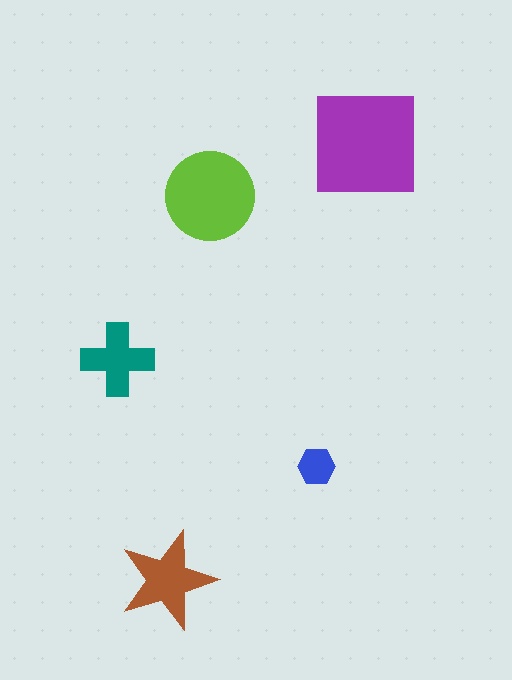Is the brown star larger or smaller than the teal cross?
Larger.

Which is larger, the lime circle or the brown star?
The lime circle.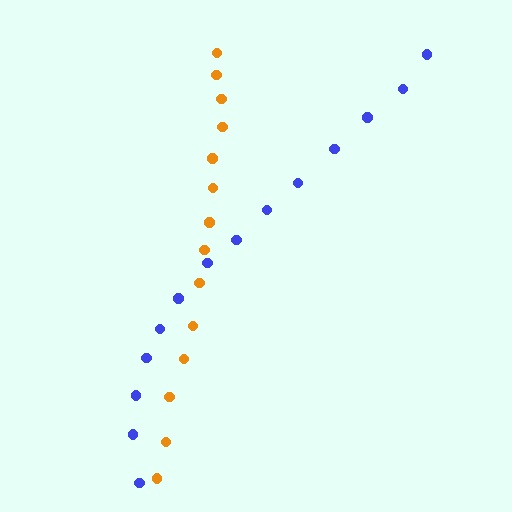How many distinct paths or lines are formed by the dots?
There are 2 distinct paths.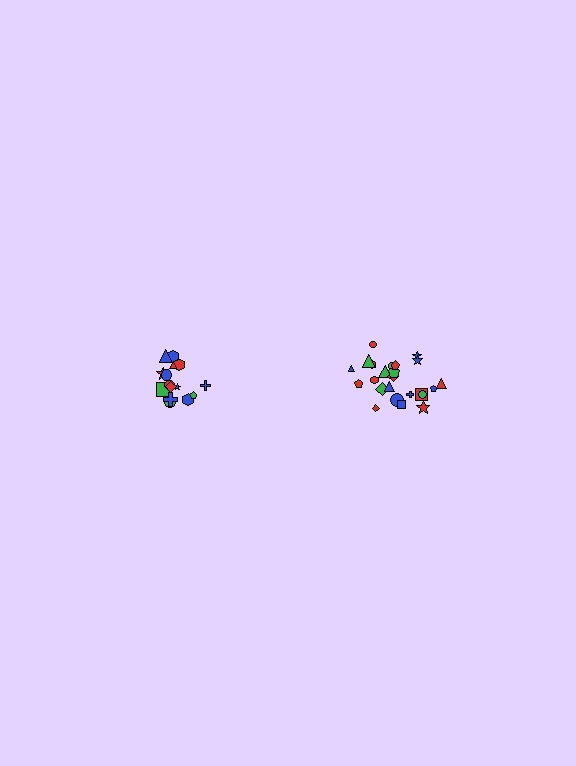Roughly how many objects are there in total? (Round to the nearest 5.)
Roughly 40 objects in total.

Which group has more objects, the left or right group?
The right group.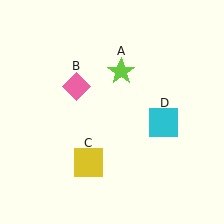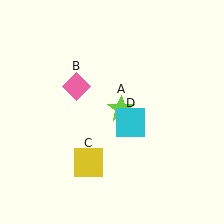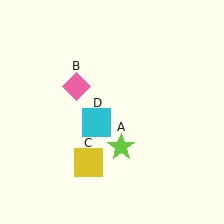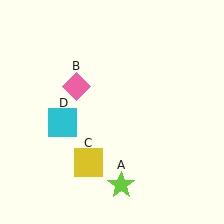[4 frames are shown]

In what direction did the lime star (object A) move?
The lime star (object A) moved down.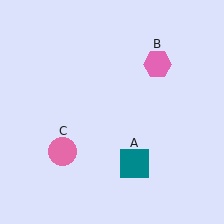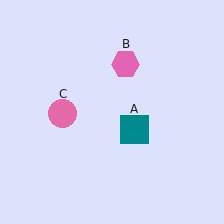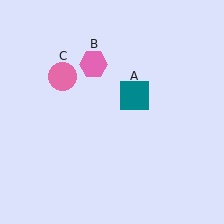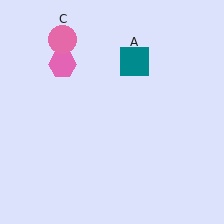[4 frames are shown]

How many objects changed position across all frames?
3 objects changed position: teal square (object A), pink hexagon (object B), pink circle (object C).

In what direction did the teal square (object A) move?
The teal square (object A) moved up.